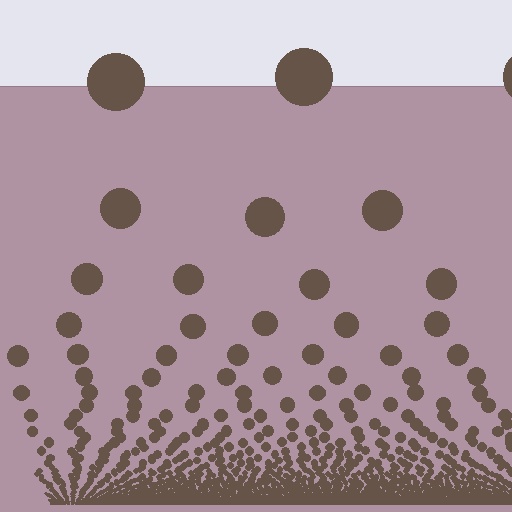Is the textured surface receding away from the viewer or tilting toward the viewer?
The surface appears to tilt toward the viewer. Texture elements get larger and sparser toward the top.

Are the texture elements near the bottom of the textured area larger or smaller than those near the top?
Smaller. The gradient is inverted — elements near the bottom are smaller and denser.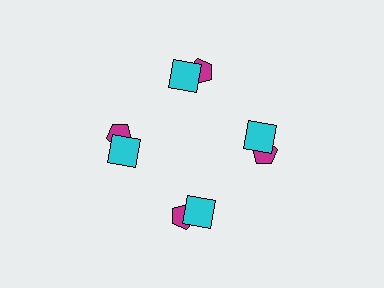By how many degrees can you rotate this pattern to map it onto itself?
The pattern maps onto itself every 90 degrees of rotation.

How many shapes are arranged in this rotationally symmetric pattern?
There are 8 shapes, arranged in 4 groups of 2.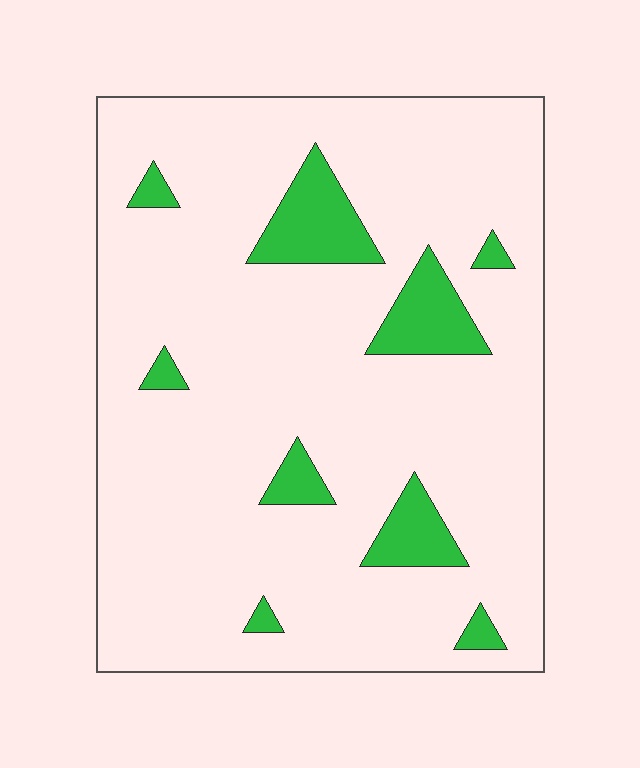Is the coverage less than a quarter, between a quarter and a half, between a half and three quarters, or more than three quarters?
Less than a quarter.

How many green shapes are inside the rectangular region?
9.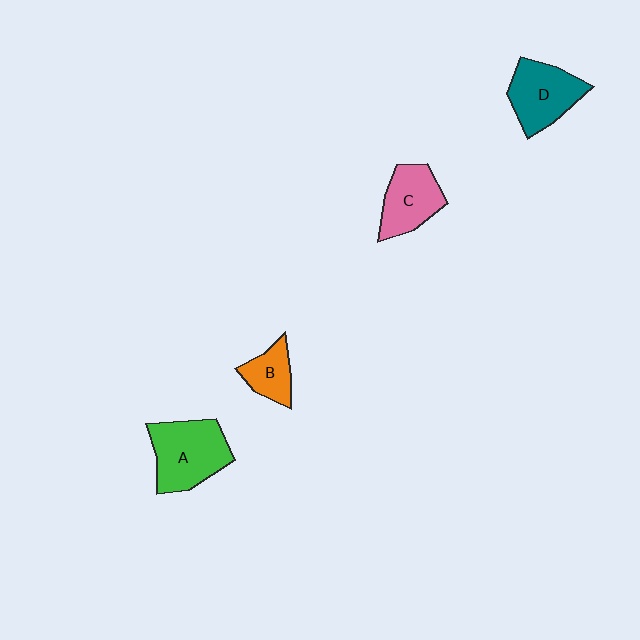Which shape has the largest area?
Shape A (green).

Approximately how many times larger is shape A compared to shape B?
Approximately 2.0 times.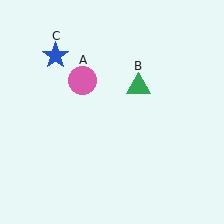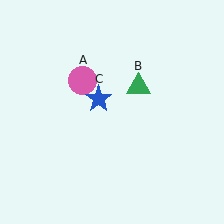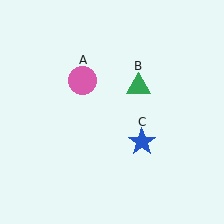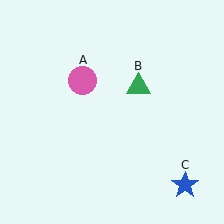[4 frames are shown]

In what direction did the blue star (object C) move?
The blue star (object C) moved down and to the right.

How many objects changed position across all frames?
1 object changed position: blue star (object C).